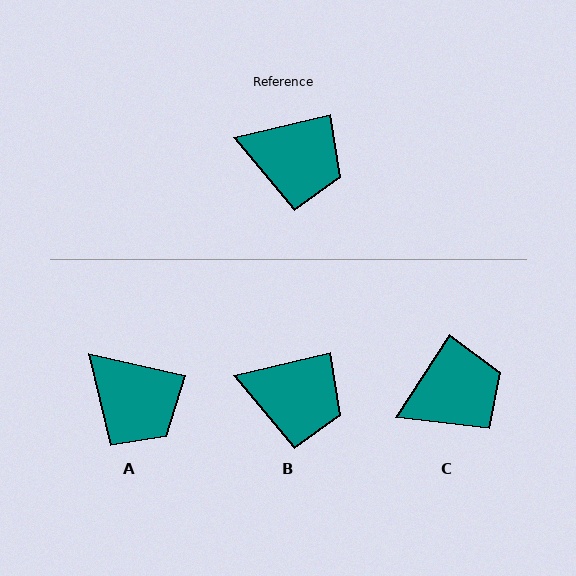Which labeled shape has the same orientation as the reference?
B.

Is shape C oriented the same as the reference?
No, it is off by about 44 degrees.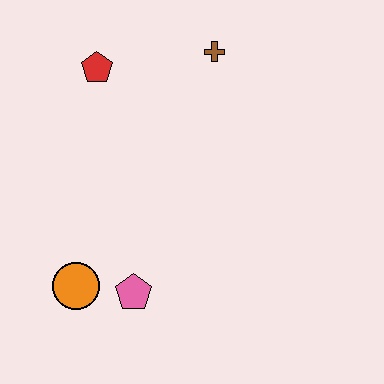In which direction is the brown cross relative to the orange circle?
The brown cross is above the orange circle.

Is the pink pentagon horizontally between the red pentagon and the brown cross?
Yes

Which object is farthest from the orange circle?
The brown cross is farthest from the orange circle.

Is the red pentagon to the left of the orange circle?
No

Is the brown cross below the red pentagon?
No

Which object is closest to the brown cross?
The red pentagon is closest to the brown cross.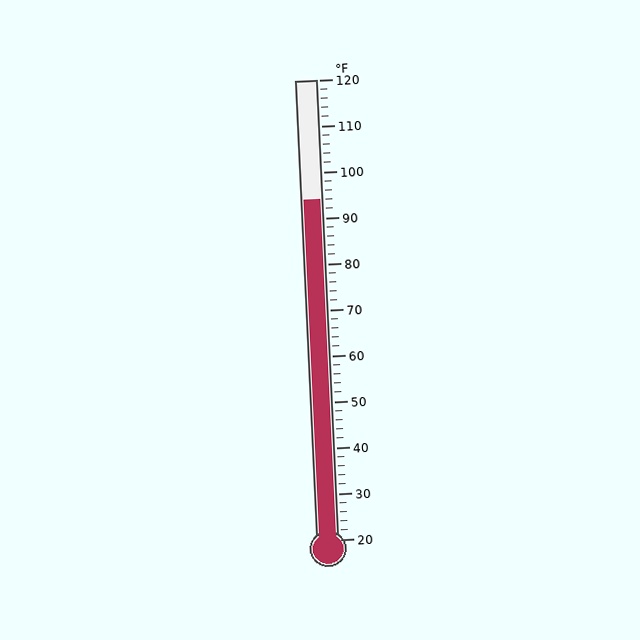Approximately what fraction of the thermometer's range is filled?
The thermometer is filled to approximately 75% of its range.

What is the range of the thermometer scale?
The thermometer scale ranges from 20°F to 120°F.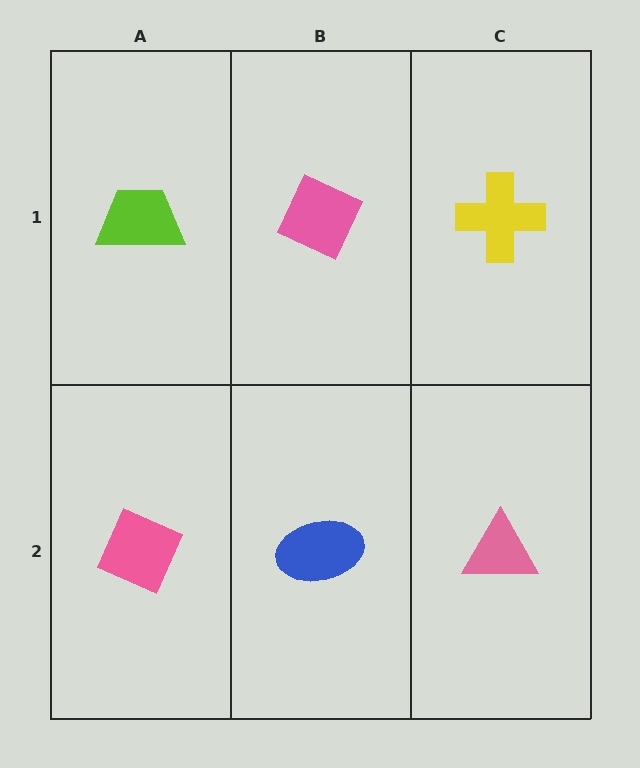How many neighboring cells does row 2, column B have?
3.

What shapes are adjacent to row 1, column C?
A pink triangle (row 2, column C), a pink diamond (row 1, column B).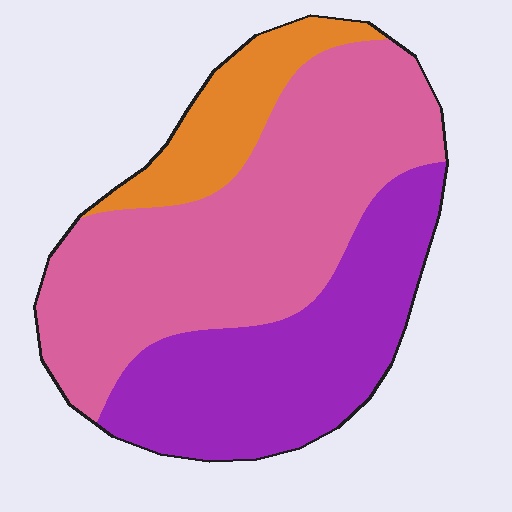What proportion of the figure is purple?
Purple covers 35% of the figure.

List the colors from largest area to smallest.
From largest to smallest: pink, purple, orange.